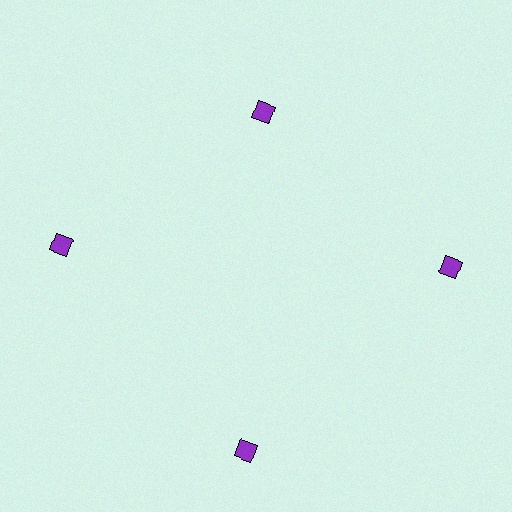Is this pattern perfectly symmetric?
No. The 4 purple diamonds are arranged in a ring, but one element near the 12 o'clock position is pulled inward toward the center, breaking the 4-fold rotational symmetry.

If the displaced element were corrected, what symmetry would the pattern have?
It would have 4-fold rotational symmetry — the pattern would map onto itself every 90 degrees.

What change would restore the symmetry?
The symmetry would be restored by moving it outward, back onto the ring so that all 4 diamonds sit at equal angles and equal distance from the center.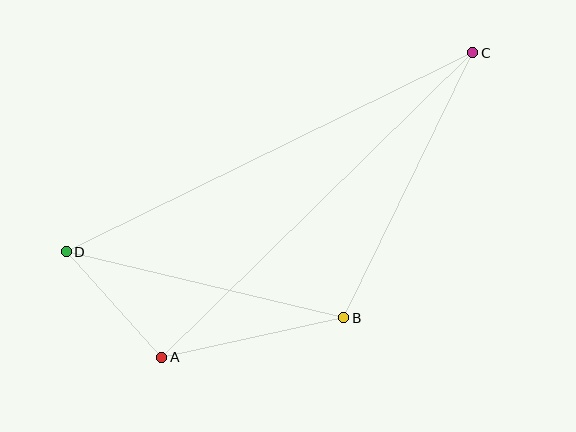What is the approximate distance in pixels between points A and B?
The distance between A and B is approximately 186 pixels.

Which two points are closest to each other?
Points A and D are closest to each other.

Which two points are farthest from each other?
Points C and D are farthest from each other.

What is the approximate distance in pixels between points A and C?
The distance between A and C is approximately 436 pixels.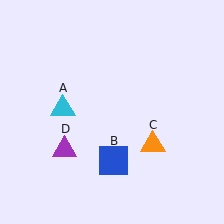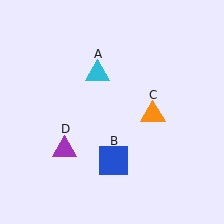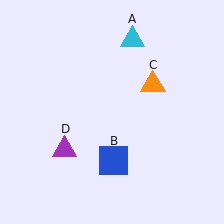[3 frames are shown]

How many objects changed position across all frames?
2 objects changed position: cyan triangle (object A), orange triangle (object C).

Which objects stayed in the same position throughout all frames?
Blue square (object B) and purple triangle (object D) remained stationary.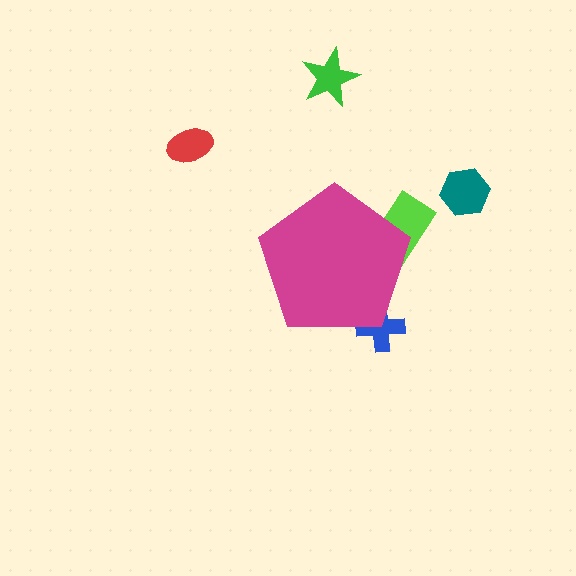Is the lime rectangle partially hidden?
Yes, the lime rectangle is partially hidden behind the magenta pentagon.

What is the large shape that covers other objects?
A magenta pentagon.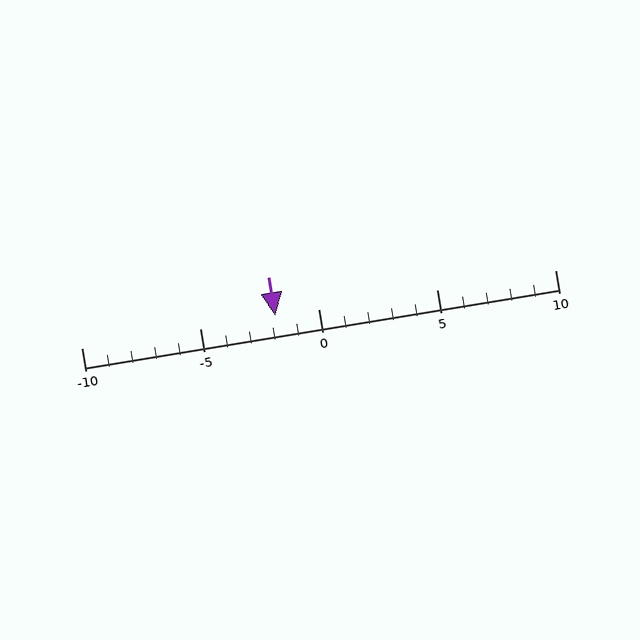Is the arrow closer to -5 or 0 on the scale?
The arrow is closer to 0.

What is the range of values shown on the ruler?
The ruler shows values from -10 to 10.